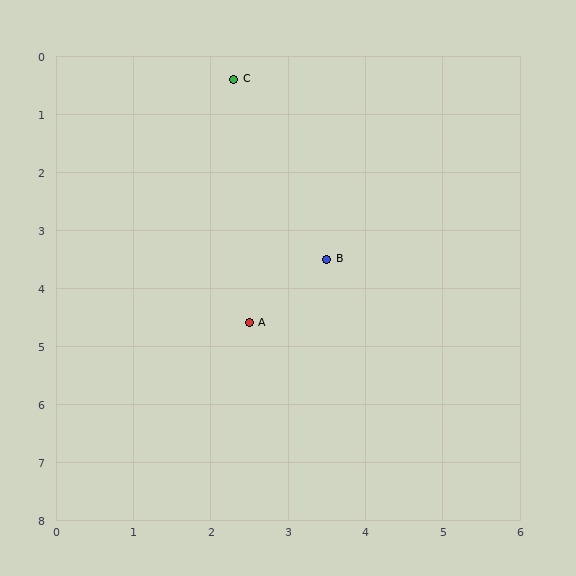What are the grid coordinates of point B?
Point B is at approximately (3.5, 3.5).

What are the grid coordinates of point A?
Point A is at approximately (2.5, 4.6).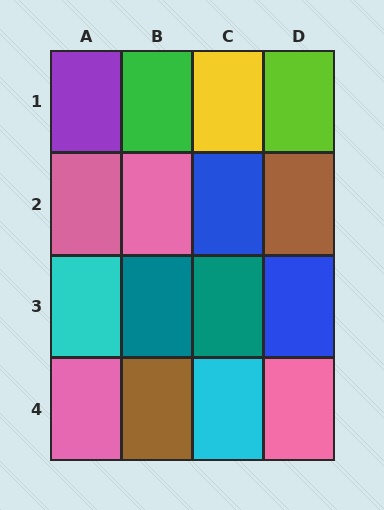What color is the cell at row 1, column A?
Purple.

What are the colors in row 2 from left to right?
Pink, pink, blue, brown.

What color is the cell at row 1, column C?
Yellow.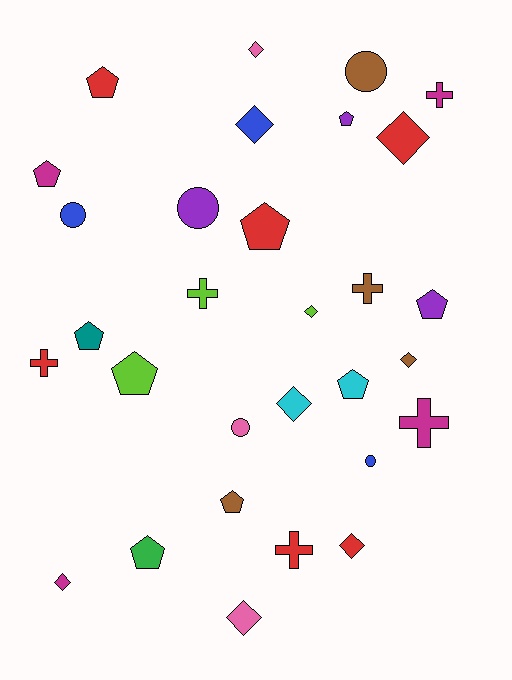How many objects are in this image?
There are 30 objects.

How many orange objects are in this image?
There are no orange objects.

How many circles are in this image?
There are 5 circles.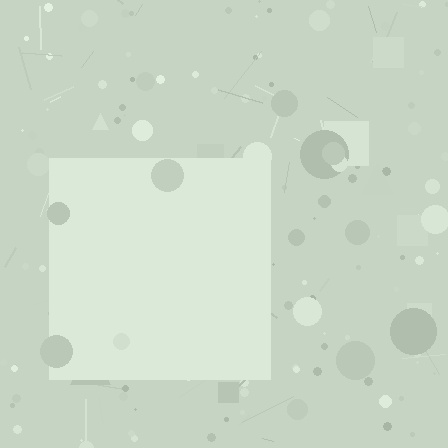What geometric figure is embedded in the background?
A square is embedded in the background.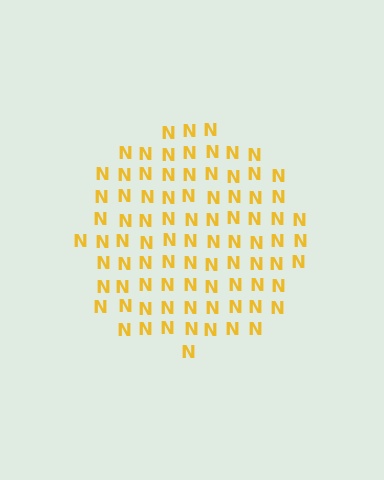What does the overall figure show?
The overall figure shows a circle.